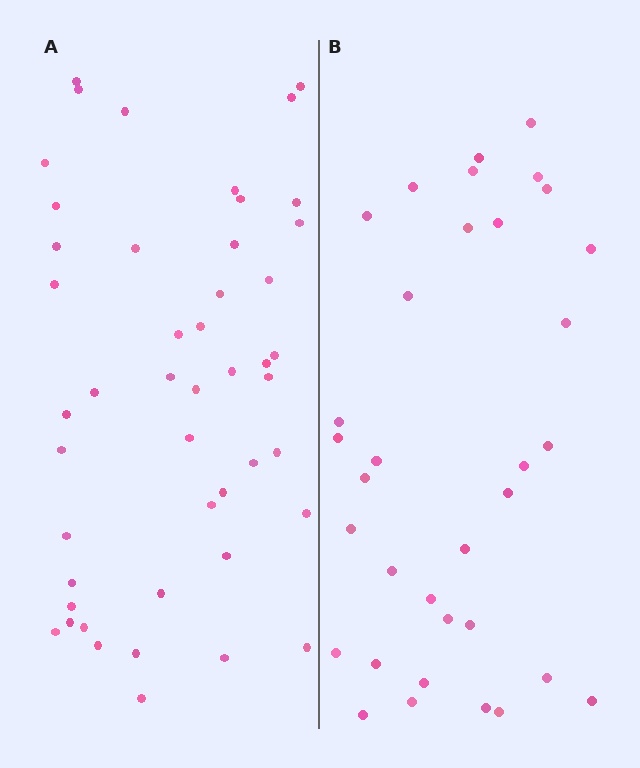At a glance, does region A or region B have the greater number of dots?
Region A (the left region) has more dots.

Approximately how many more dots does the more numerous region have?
Region A has approximately 15 more dots than region B.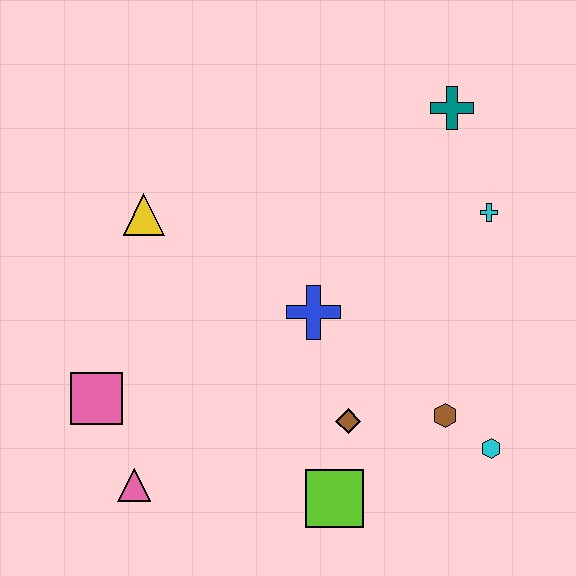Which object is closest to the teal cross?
The cyan cross is closest to the teal cross.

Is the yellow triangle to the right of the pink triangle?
Yes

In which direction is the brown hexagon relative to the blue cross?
The brown hexagon is to the right of the blue cross.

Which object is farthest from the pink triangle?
The teal cross is farthest from the pink triangle.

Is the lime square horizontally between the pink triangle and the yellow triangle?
No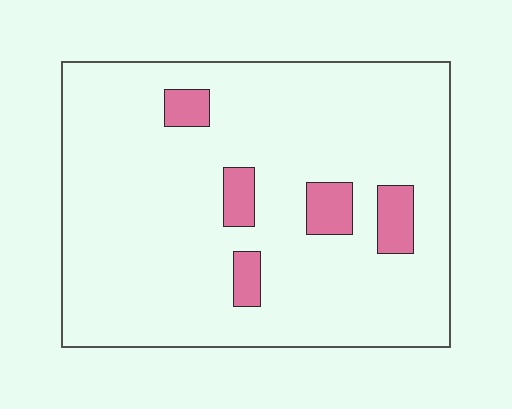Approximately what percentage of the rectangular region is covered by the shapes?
Approximately 10%.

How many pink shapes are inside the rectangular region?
5.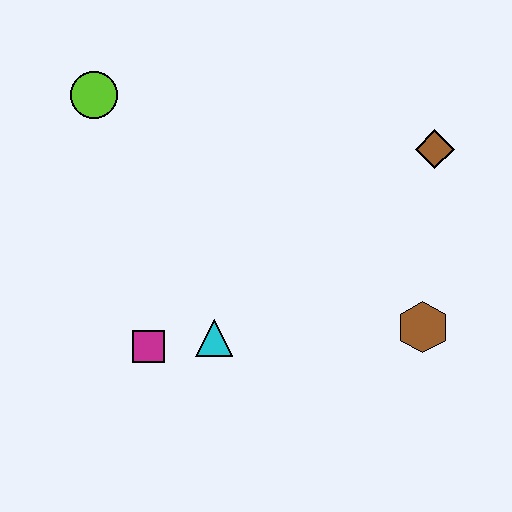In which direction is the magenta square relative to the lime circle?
The magenta square is below the lime circle.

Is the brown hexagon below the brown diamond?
Yes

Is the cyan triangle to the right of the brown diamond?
No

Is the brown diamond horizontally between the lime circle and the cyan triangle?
No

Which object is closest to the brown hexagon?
The brown diamond is closest to the brown hexagon.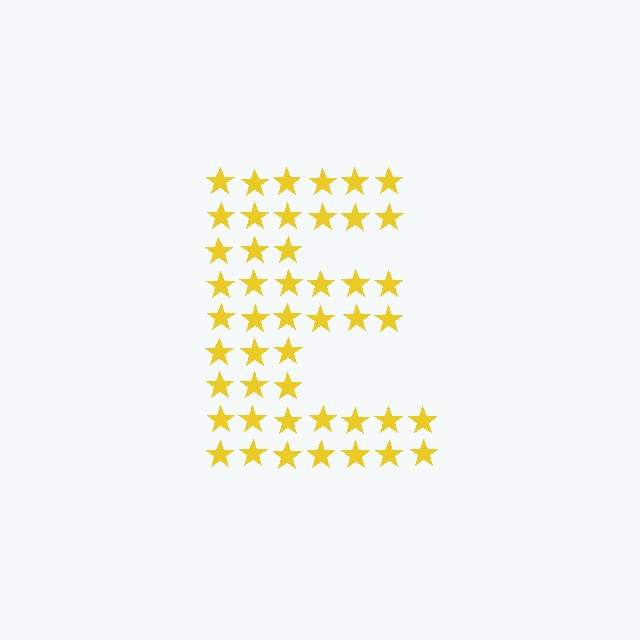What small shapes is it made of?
It is made of small stars.